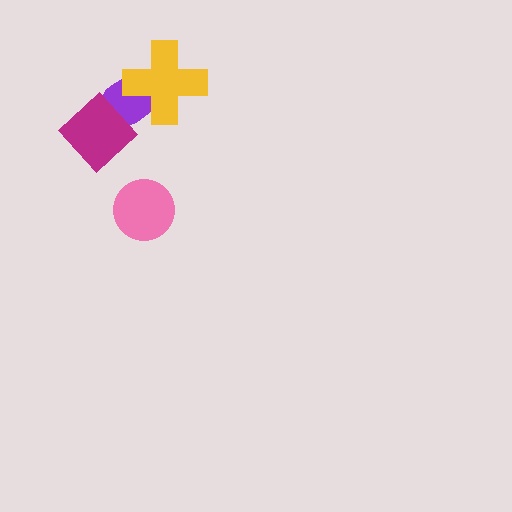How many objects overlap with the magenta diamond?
1 object overlaps with the magenta diamond.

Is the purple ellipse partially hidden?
Yes, it is partially covered by another shape.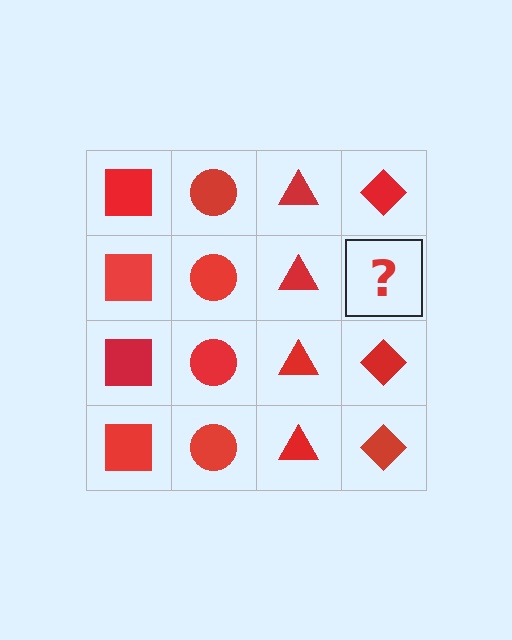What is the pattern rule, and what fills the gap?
The rule is that each column has a consistent shape. The gap should be filled with a red diamond.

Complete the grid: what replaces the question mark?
The question mark should be replaced with a red diamond.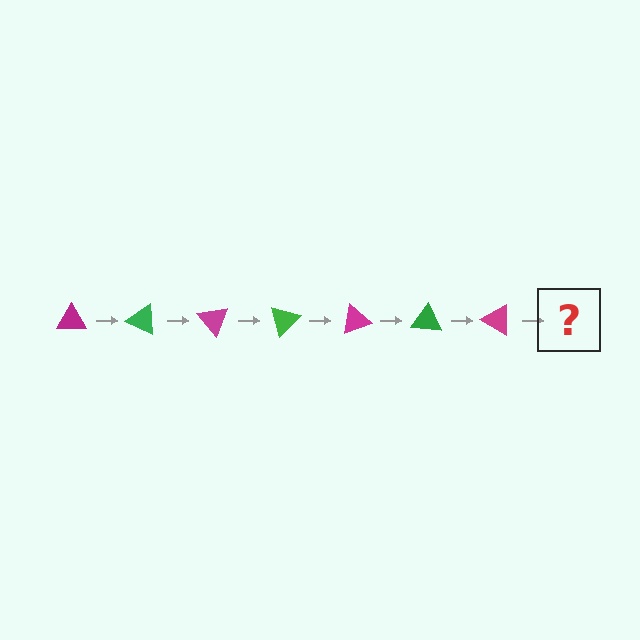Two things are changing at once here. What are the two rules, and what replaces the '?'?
The two rules are that it rotates 25 degrees each step and the color cycles through magenta and green. The '?' should be a green triangle, rotated 175 degrees from the start.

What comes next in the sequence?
The next element should be a green triangle, rotated 175 degrees from the start.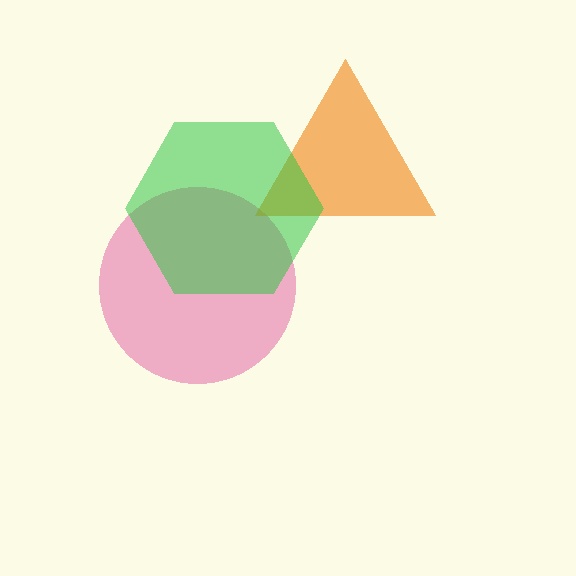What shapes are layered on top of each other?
The layered shapes are: a pink circle, an orange triangle, a green hexagon.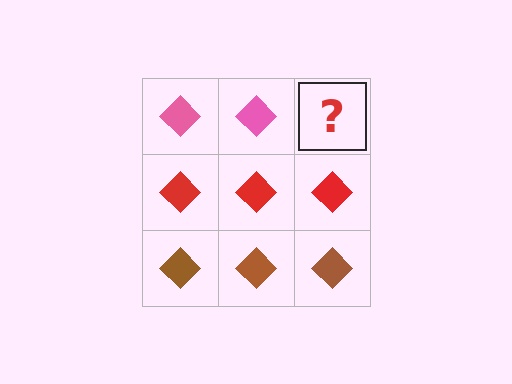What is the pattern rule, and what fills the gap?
The rule is that each row has a consistent color. The gap should be filled with a pink diamond.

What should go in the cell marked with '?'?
The missing cell should contain a pink diamond.